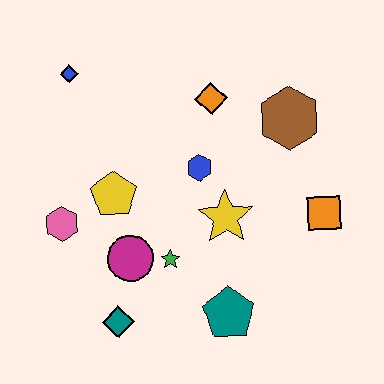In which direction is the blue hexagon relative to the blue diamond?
The blue hexagon is to the right of the blue diamond.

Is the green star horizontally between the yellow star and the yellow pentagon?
Yes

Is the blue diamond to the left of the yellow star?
Yes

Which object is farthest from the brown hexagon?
The teal diamond is farthest from the brown hexagon.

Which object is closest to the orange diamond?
The blue hexagon is closest to the orange diamond.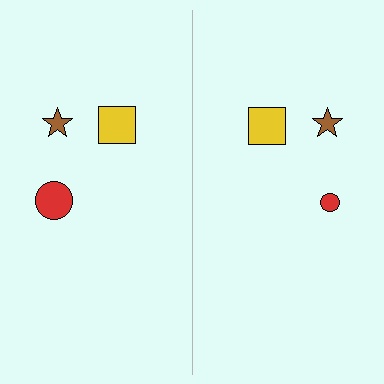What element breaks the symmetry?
The red circle on the right side has a different size than its mirror counterpart.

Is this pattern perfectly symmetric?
No, the pattern is not perfectly symmetric. The red circle on the right side has a different size than its mirror counterpart.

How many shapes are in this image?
There are 6 shapes in this image.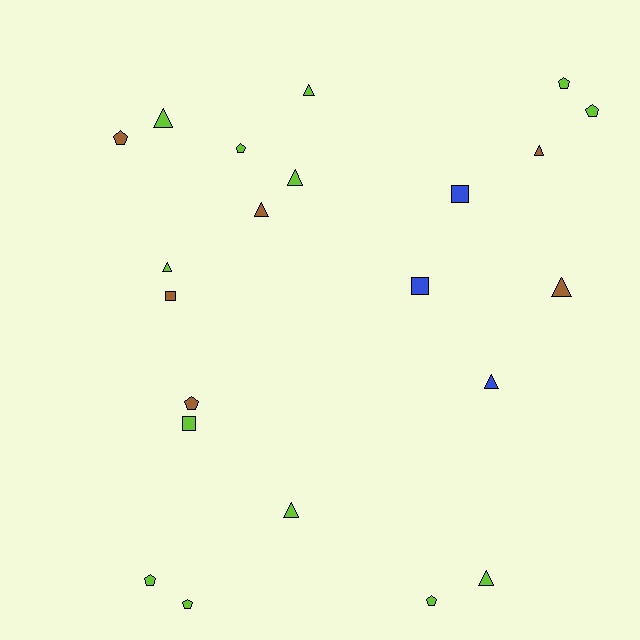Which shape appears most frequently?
Triangle, with 10 objects.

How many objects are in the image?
There are 22 objects.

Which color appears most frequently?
Lime, with 13 objects.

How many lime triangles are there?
There are 6 lime triangles.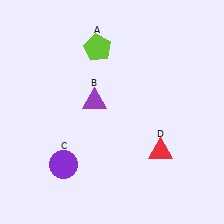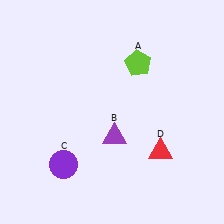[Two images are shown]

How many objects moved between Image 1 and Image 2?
2 objects moved between the two images.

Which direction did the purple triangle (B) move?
The purple triangle (B) moved down.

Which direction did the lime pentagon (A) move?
The lime pentagon (A) moved right.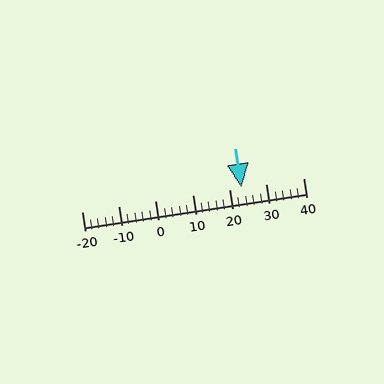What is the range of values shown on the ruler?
The ruler shows values from -20 to 40.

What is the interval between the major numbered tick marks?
The major tick marks are spaced 10 units apart.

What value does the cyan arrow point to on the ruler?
The cyan arrow points to approximately 23.